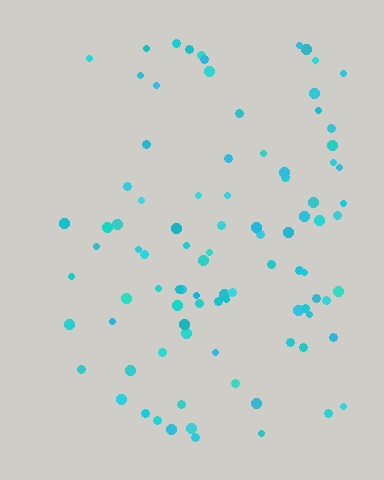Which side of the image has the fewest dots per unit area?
The left.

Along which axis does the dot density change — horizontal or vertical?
Horizontal.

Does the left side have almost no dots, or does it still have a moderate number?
Still a moderate number, just noticeably fewer than the right.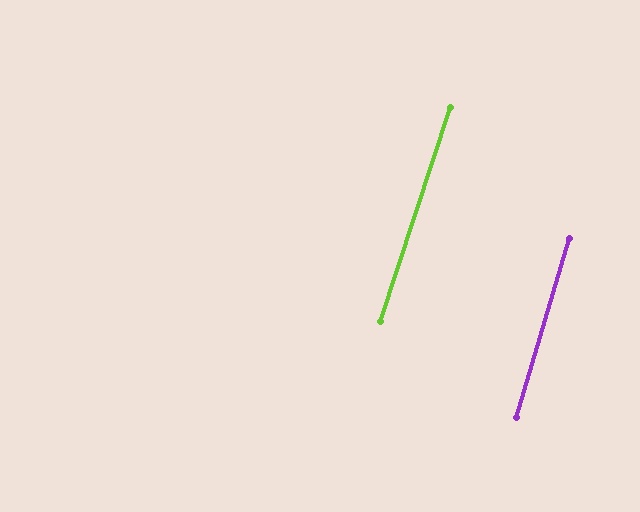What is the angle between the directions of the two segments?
Approximately 2 degrees.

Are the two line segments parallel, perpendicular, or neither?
Parallel — their directions differ by only 1.8°.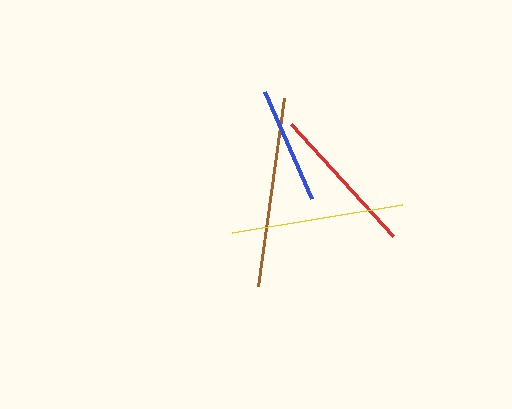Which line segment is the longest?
The brown line is the longest at approximately 189 pixels.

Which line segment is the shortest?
The blue line is the shortest at approximately 117 pixels.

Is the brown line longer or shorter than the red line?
The brown line is longer than the red line.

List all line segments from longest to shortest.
From longest to shortest: brown, yellow, red, blue.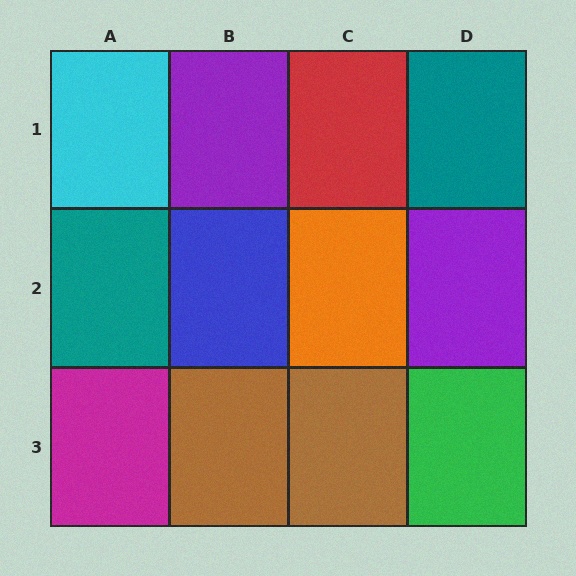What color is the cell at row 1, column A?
Cyan.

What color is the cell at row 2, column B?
Blue.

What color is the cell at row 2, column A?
Teal.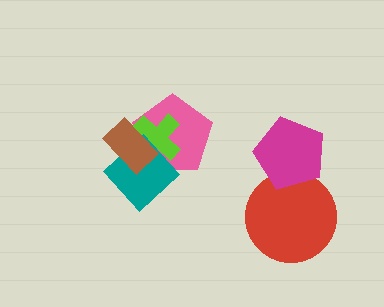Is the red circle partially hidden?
Yes, it is partially covered by another shape.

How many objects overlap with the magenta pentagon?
1 object overlaps with the magenta pentagon.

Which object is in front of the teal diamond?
The brown rectangle is in front of the teal diamond.